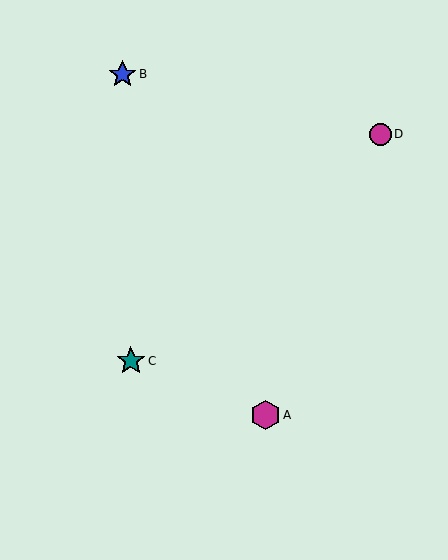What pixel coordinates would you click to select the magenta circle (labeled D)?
Click at (380, 134) to select the magenta circle D.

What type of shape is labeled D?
Shape D is a magenta circle.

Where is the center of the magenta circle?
The center of the magenta circle is at (380, 134).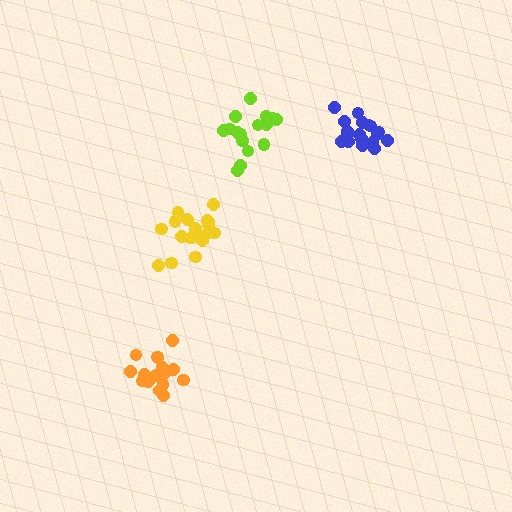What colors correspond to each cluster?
The clusters are colored: yellow, orange, lime, blue.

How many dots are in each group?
Group 1: 19 dots, Group 2: 16 dots, Group 3: 16 dots, Group 4: 19 dots (70 total).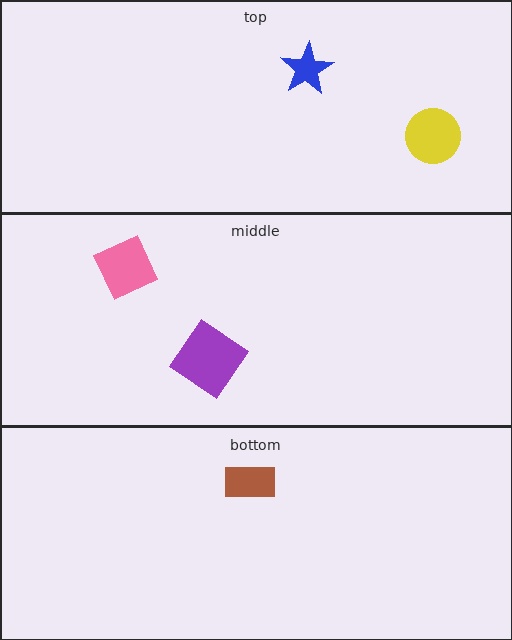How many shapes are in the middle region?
2.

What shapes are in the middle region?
The purple diamond, the pink diamond.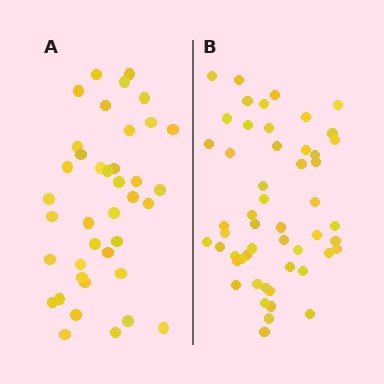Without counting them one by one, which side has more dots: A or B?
Region B (the right region) has more dots.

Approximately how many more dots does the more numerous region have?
Region B has approximately 15 more dots than region A.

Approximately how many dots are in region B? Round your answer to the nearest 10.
About 50 dots. (The exact count is 52, which rounds to 50.)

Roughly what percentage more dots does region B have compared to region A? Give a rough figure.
About 35% more.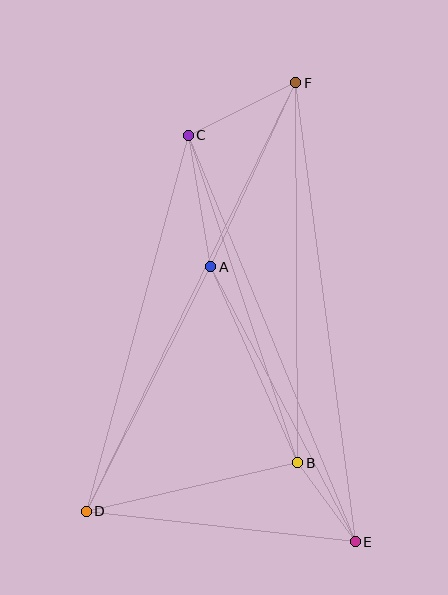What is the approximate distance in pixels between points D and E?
The distance between D and E is approximately 270 pixels.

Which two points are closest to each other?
Points B and E are closest to each other.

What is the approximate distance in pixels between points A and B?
The distance between A and B is approximately 215 pixels.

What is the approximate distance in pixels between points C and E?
The distance between C and E is approximately 439 pixels.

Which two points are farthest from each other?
Points D and F are farthest from each other.